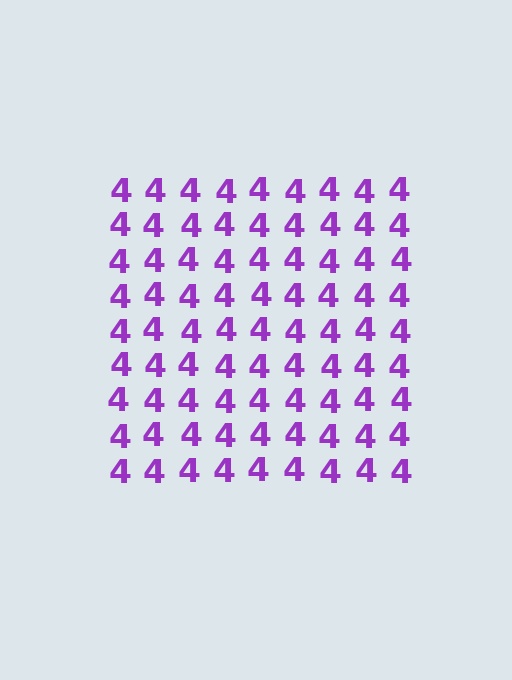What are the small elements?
The small elements are digit 4's.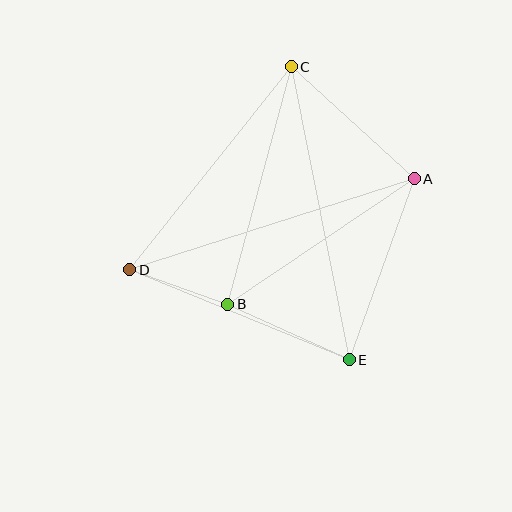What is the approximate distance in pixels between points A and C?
The distance between A and C is approximately 166 pixels.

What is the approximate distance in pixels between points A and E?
The distance between A and E is approximately 192 pixels.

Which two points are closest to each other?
Points B and D are closest to each other.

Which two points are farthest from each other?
Points C and E are farthest from each other.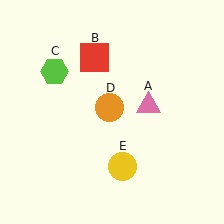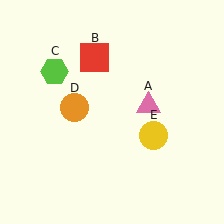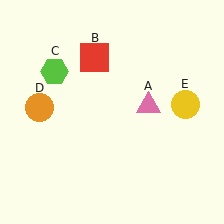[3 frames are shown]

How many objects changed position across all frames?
2 objects changed position: orange circle (object D), yellow circle (object E).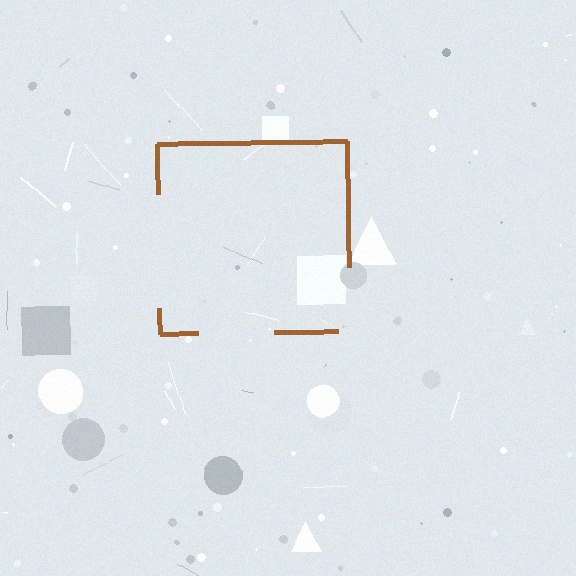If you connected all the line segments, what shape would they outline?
They would outline a square.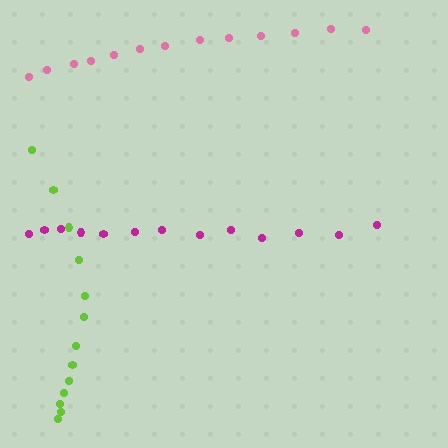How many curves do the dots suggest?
There are 3 distinct paths.